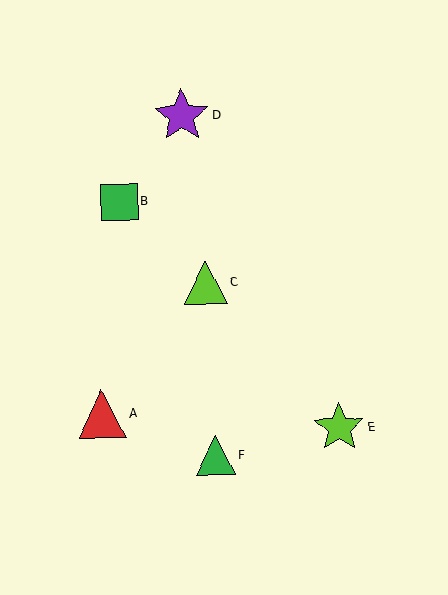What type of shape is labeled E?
Shape E is a lime star.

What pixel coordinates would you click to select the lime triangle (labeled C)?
Click at (206, 282) to select the lime triangle C.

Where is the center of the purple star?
The center of the purple star is at (182, 116).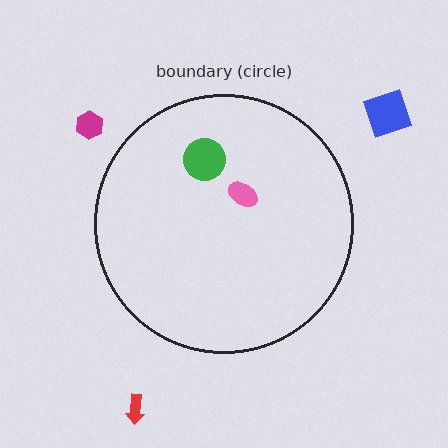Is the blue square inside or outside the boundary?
Outside.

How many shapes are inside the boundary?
2 inside, 3 outside.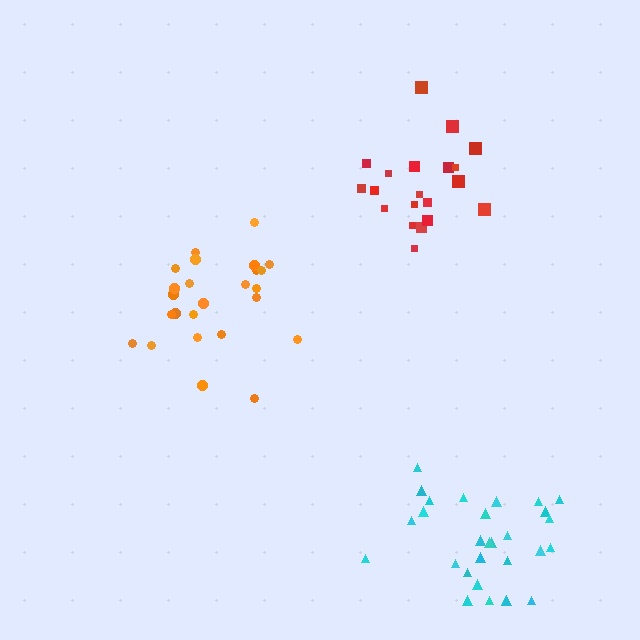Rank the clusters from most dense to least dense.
red, orange, cyan.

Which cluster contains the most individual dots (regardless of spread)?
Cyan (29).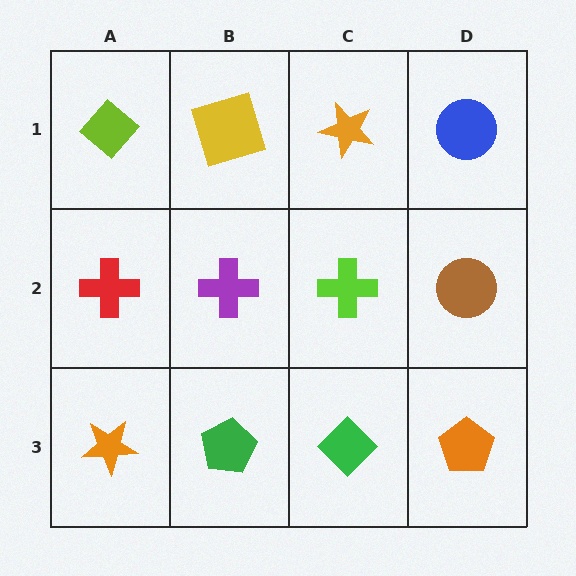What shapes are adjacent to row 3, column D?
A brown circle (row 2, column D), a green diamond (row 3, column C).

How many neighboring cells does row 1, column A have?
2.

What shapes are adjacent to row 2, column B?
A yellow square (row 1, column B), a green pentagon (row 3, column B), a red cross (row 2, column A), a lime cross (row 2, column C).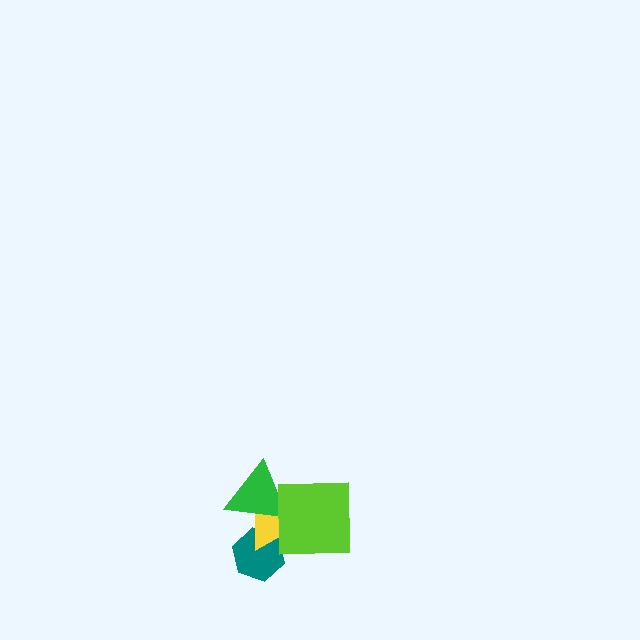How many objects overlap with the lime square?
3 objects overlap with the lime square.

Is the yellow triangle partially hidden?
Yes, it is partially covered by another shape.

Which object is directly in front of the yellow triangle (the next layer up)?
The green triangle is directly in front of the yellow triangle.